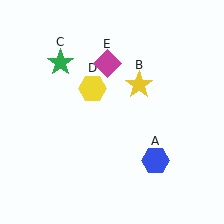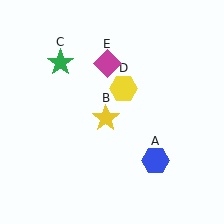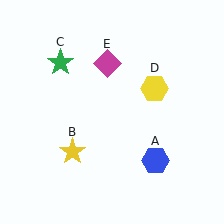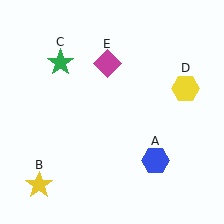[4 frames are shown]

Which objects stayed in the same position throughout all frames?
Blue hexagon (object A) and green star (object C) and magenta diamond (object E) remained stationary.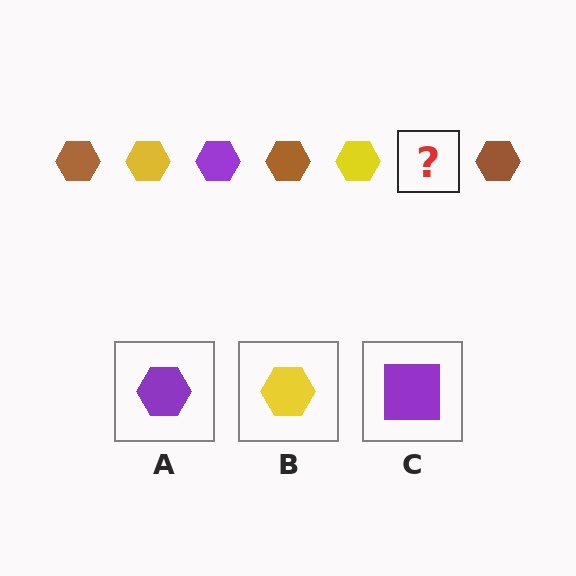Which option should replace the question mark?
Option A.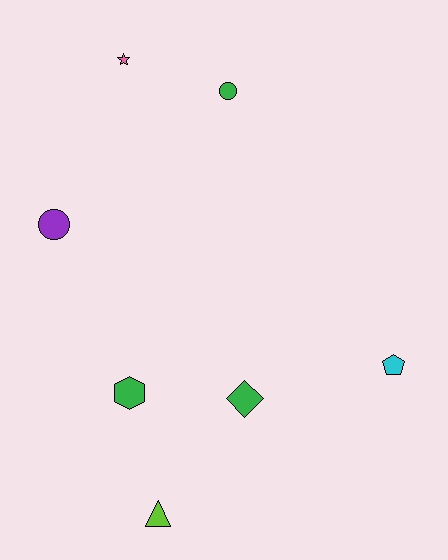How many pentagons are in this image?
There is 1 pentagon.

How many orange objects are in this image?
There are no orange objects.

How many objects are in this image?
There are 7 objects.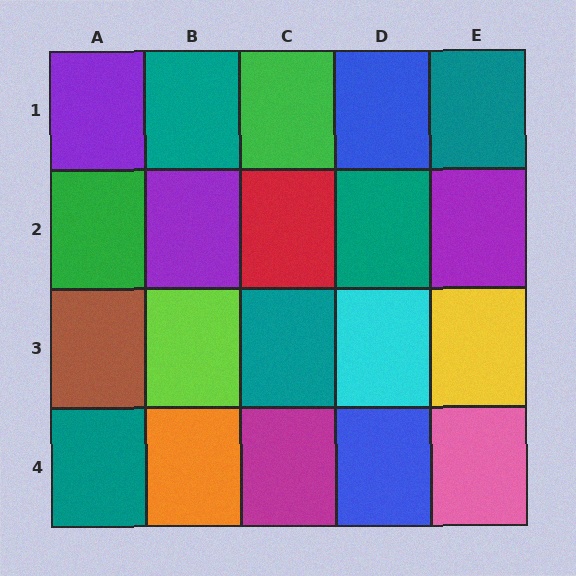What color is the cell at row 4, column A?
Teal.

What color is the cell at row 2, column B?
Purple.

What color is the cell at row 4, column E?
Pink.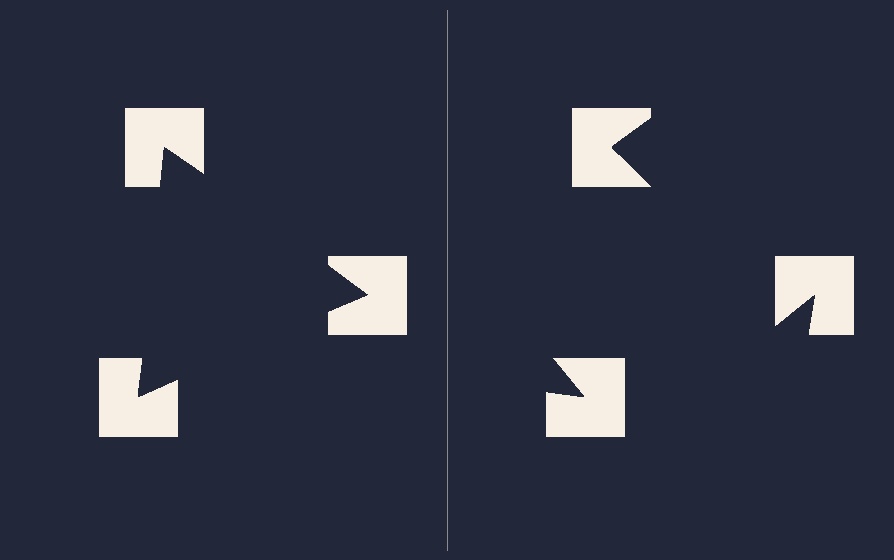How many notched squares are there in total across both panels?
6 — 3 on each side.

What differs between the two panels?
The notched squares are positioned identically on both sides; only the wedge orientations differ. On the left they align to a triangle; on the right they are misaligned.